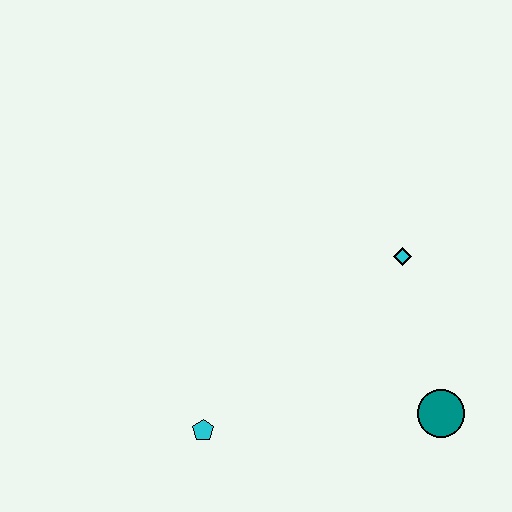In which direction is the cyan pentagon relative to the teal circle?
The cyan pentagon is to the left of the teal circle.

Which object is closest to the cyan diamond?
The teal circle is closest to the cyan diamond.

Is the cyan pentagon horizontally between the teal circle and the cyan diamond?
No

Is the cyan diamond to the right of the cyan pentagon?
Yes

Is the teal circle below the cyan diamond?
Yes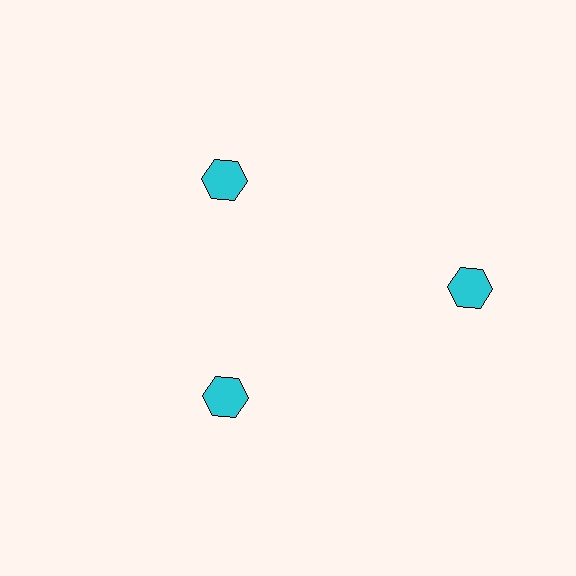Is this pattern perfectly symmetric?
No. The 3 cyan hexagons are arranged in a ring, but one element near the 3 o'clock position is pushed outward from the center, breaking the 3-fold rotational symmetry.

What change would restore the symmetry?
The symmetry would be restored by moving it inward, back onto the ring so that all 3 hexagons sit at equal angles and equal distance from the center.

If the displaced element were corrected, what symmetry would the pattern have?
It would have 3-fold rotational symmetry — the pattern would map onto itself every 120 degrees.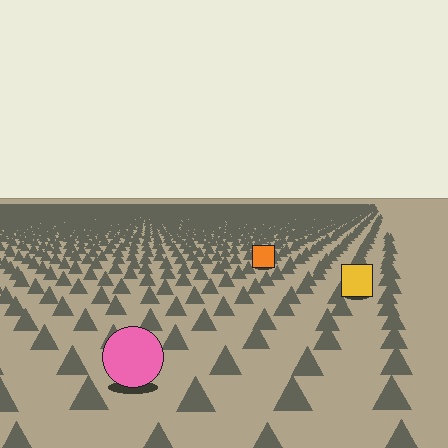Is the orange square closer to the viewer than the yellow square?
No. The yellow square is closer — you can tell from the texture gradient: the ground texture is coarser near it.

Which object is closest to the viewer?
The pink circle is closest. The texture marks near it are larger and more spread out.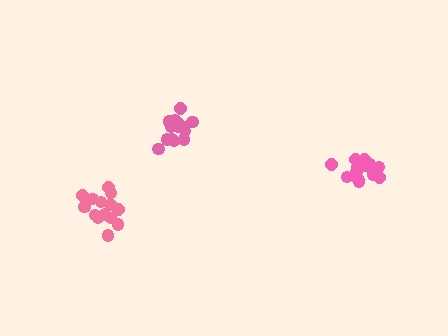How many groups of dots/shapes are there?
There are 3 groups.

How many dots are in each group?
Group 1: 14 dots, Group 2: 14 dots, Group 3: 15 dots (43 total).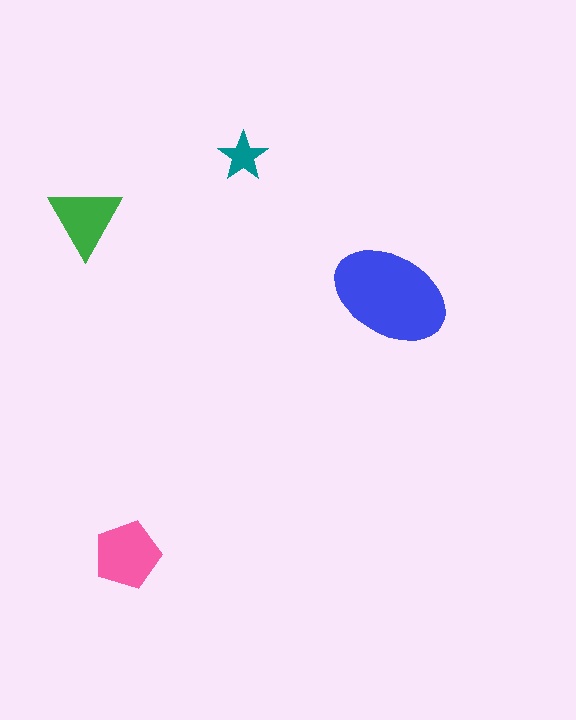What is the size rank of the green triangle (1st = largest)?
3rd.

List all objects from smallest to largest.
The teal star, the green triangle, the pink pentagon, the blue ellipse.